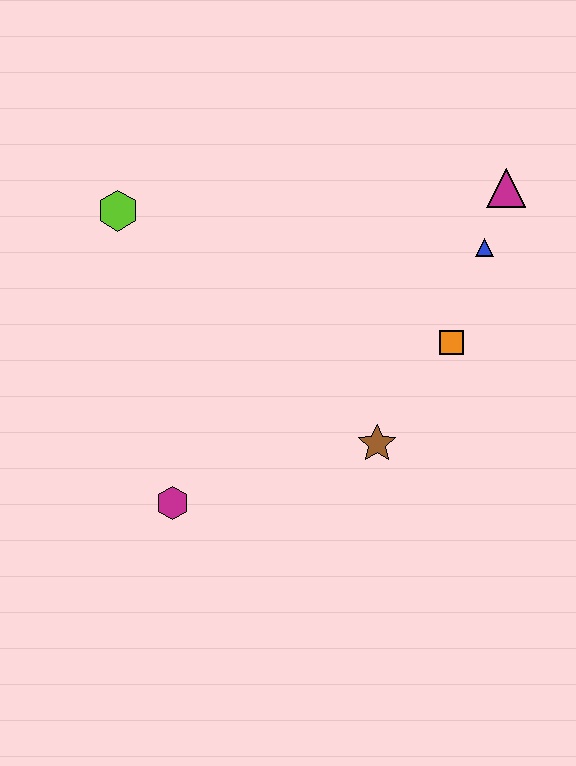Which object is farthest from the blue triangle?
The magenta hexagon is farthest from the blue triangle.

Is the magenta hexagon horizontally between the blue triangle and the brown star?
No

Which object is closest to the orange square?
The blue triangle is closest to the orange square.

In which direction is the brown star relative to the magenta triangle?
The brown star is below the magenta triangle.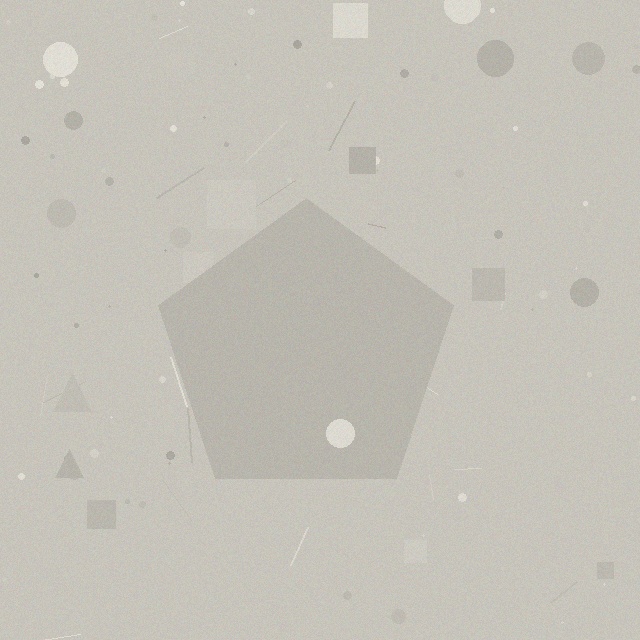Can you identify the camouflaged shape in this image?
The camouflaged shape is a pentagon.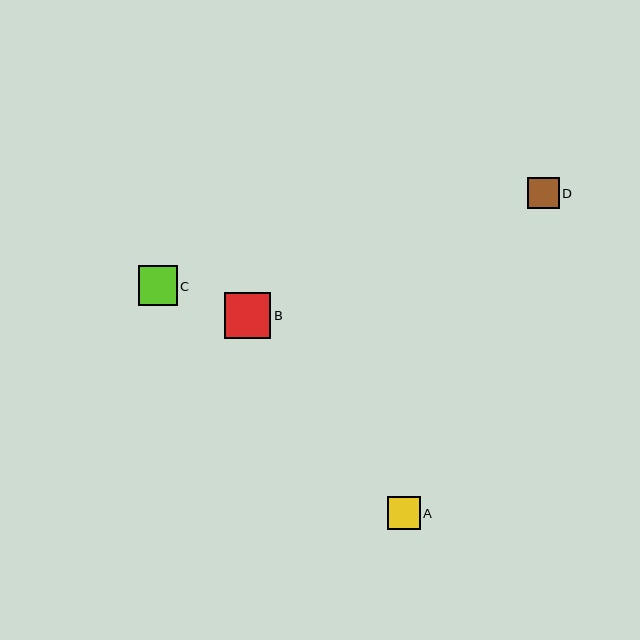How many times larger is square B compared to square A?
Square B is approximately 1.4 times the size of square A.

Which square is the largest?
Square B is the largest with a size of approximately 47 pixels.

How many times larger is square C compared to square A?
Square C is approximately 1.2 times the size of square A.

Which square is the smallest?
Square D is the smallest with a size of approximately 31 pixels.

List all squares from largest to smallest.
From largest to smallest: B, C, A, D.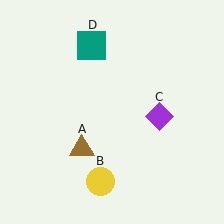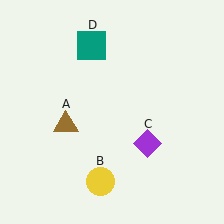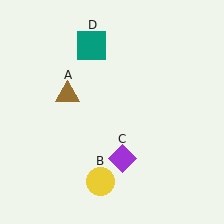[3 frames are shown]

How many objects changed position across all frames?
2 objects changed position: brown triangle (object A), purple diamond (object C).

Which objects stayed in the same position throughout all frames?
Yellow circle (object B) and teal square (object D) remained stationary.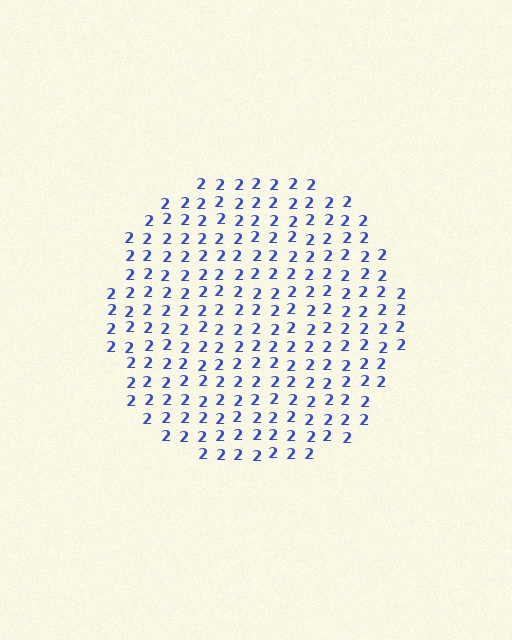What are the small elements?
The small elements are digit 2's.